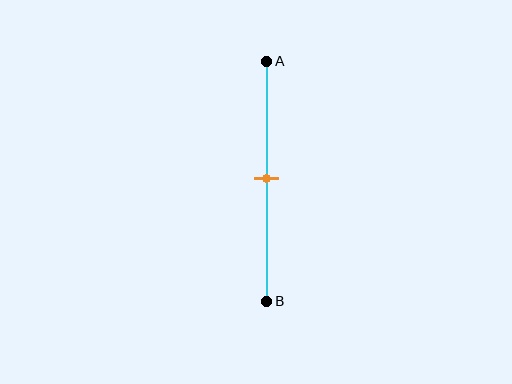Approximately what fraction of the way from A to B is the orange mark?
The orange mark is approximately 50% of the way from A to B.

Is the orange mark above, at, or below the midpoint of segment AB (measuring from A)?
The orange mark is approximately at the midpoint of segment AB.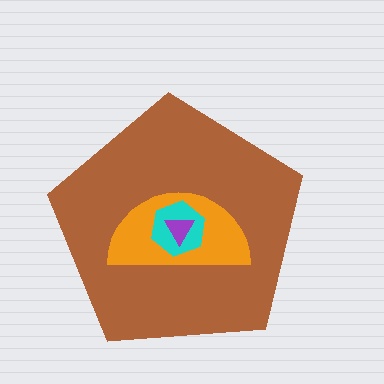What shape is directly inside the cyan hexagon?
The purple triangle.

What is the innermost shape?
The purple triangle.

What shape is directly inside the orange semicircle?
The cyan hexagon.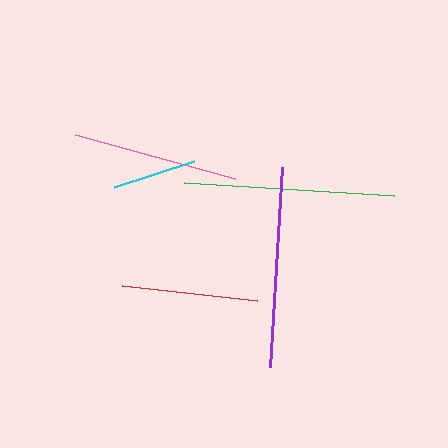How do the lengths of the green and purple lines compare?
The green and purple lines are approximately the same length.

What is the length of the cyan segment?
The cyan segment is approximately 84 pixels long.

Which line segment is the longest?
The green line is the longest at approximately 211 pixels.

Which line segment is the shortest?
The cyan line is the shortest at approximately 84 pixels.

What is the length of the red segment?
The red segment is approximately 135 pixels long.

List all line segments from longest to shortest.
From longest to shortest: green, purple, pink, red, cyan.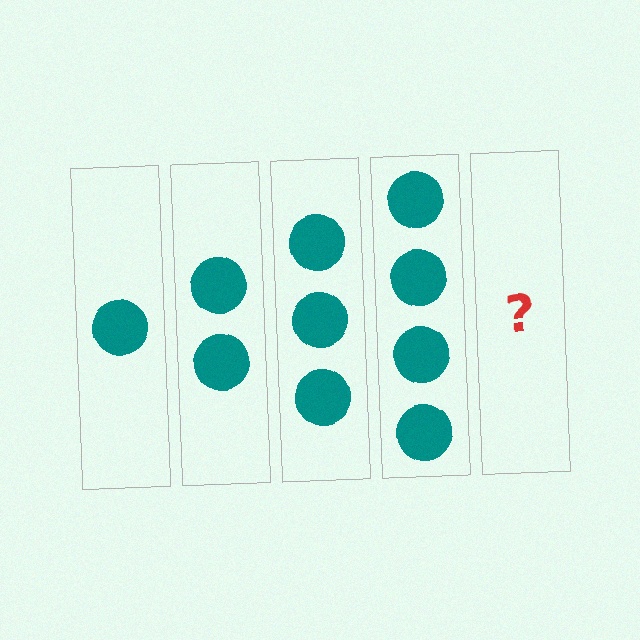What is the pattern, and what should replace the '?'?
The pattern is that each step adds one more circle. The '?' should be 5 circles.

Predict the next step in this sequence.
The next step is 5 circles.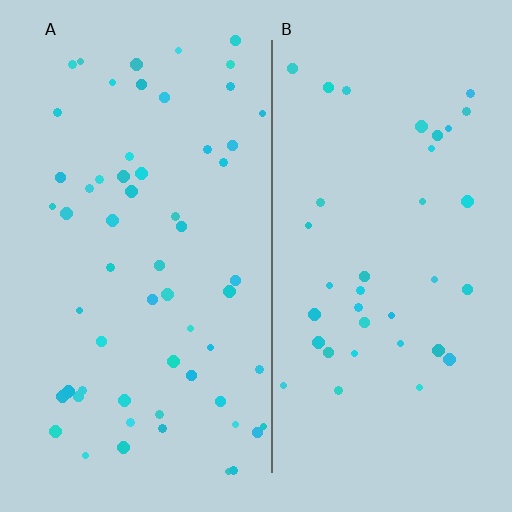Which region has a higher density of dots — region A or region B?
A (the left).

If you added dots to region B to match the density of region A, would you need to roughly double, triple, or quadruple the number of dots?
Approximately double.